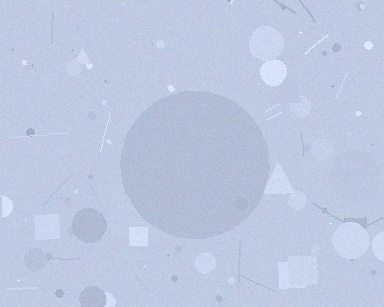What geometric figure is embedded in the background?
A circle is embedded in the background.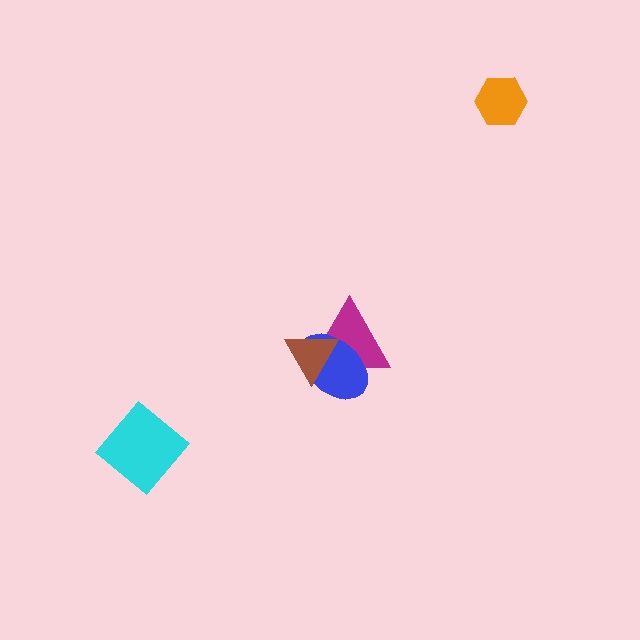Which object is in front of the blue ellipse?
The brown triangle is in front of the blue ellipse.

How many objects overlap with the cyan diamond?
0 objects overlap with the cyan diamond.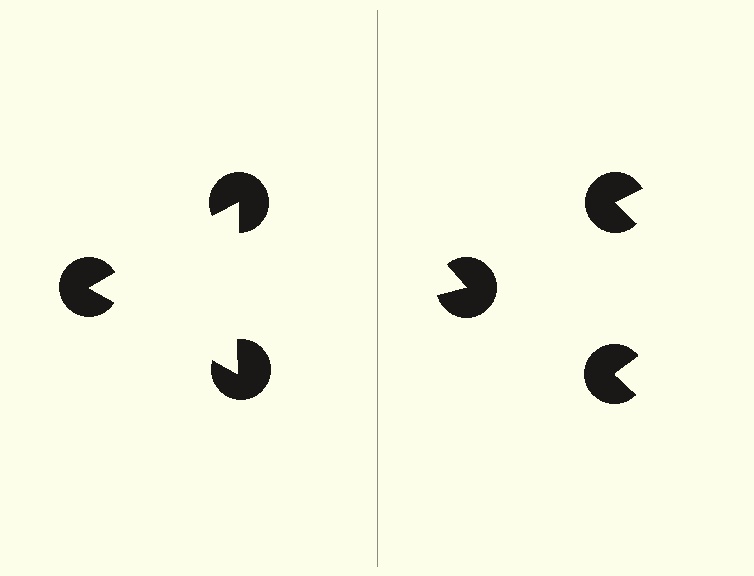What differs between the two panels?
The pac-man discs are positioned identically on both sides; only the wedge orientations differ. On the left they align to a triangle; on the right they are misaligned.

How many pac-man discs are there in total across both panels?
6 — 3 on each side.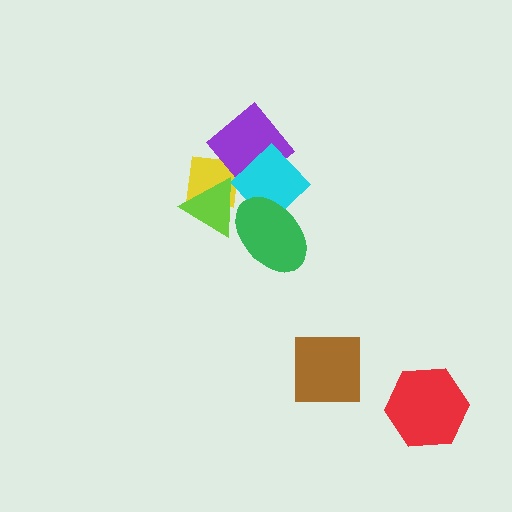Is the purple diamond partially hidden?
Yes, it is partially covered by another shape.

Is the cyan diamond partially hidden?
Yes, it is partially covered by another shape.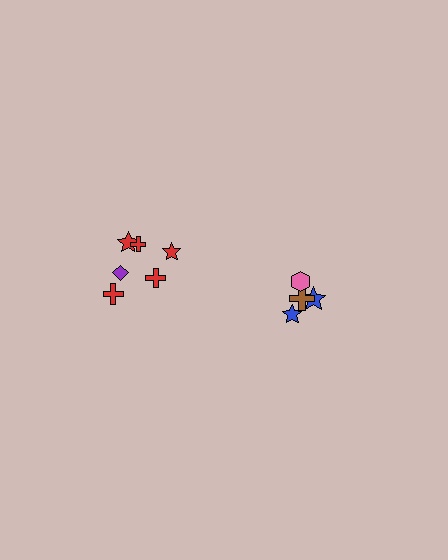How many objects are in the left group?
There are 6 objects.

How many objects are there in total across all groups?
There are 10 objects.